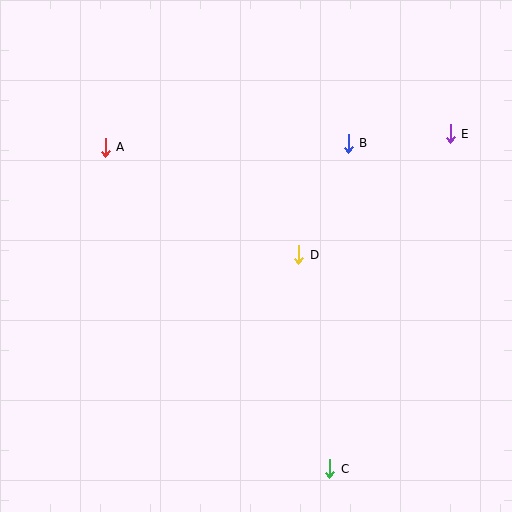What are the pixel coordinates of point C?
Point C is at (330, 469).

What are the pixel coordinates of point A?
Point A is at (105, 147).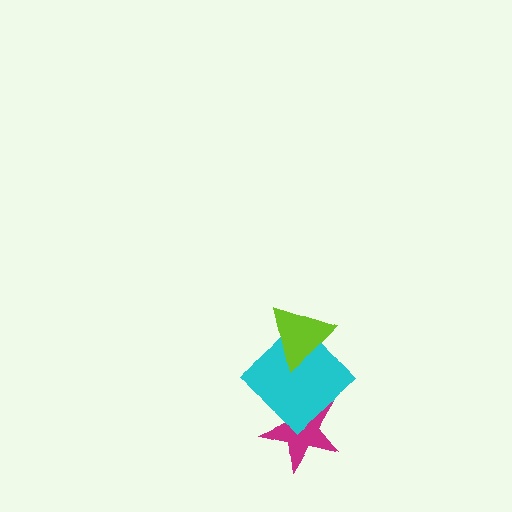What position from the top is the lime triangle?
The lime triangle is 1st from the top.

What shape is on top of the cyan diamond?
The lime triangle is on top of the cyan diamond.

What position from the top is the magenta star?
The magenta star is 3rd from the top.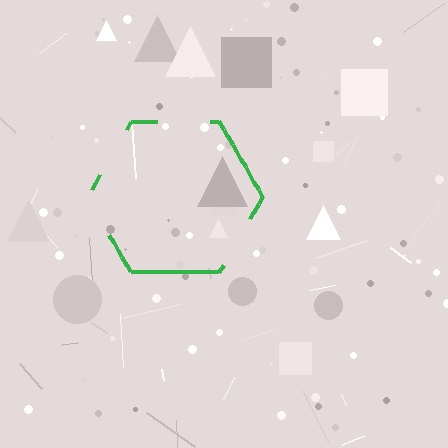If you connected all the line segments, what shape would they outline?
They would outline a hexagon.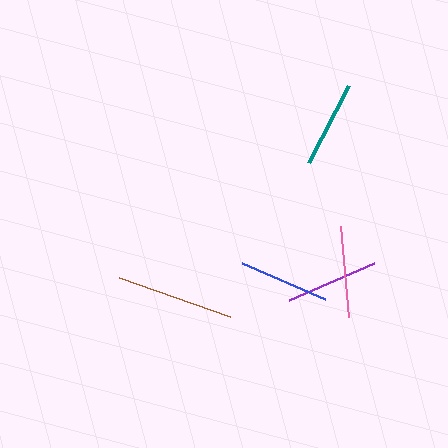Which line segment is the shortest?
The teal line is the shortest at approximately 87 pixels.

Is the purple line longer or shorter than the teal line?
The purple line is longer than the teal line.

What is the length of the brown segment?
The brown segment is approximately 118 pixels long.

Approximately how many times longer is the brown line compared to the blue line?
The brown line is approximately 1.3 times the length of the blue line.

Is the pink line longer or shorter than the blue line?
The pink line is longer than the blue line.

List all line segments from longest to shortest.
From longest to shortest: brown, purple, pink, blue, teal.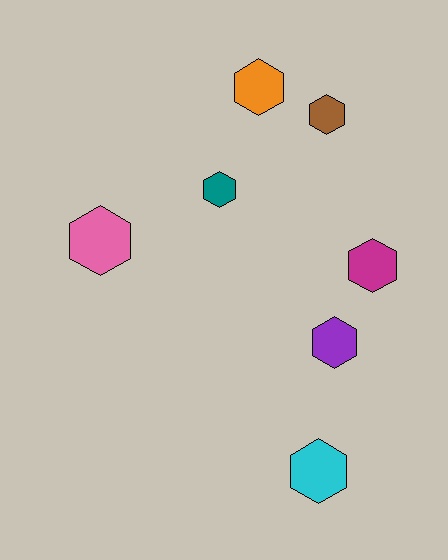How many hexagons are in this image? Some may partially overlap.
There are 7 hexagons.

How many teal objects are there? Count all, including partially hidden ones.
There is 1 teal object.